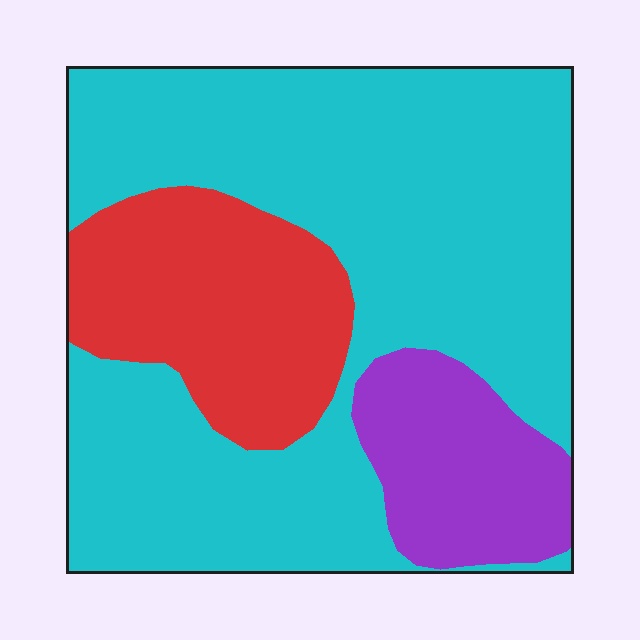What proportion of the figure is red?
Red takes up about one fifth (1/5) of the figure.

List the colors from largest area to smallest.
From largest to smallest: cyan, red, purple.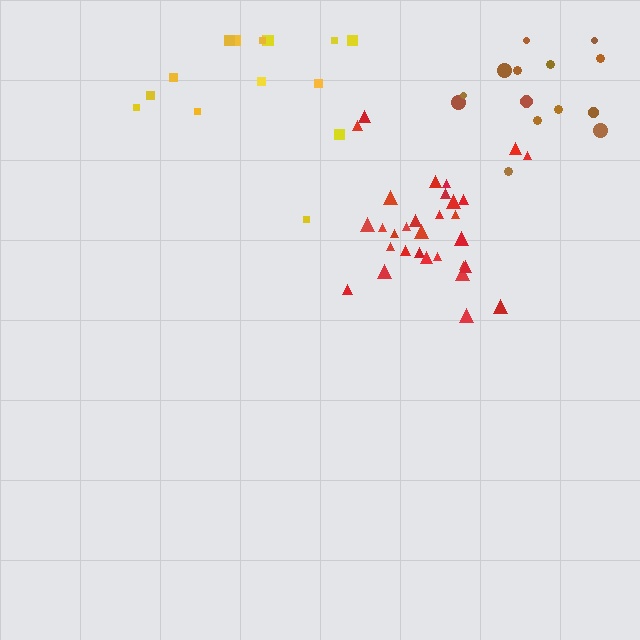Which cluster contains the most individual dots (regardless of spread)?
Red (31).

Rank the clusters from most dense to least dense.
red, brown, yellow.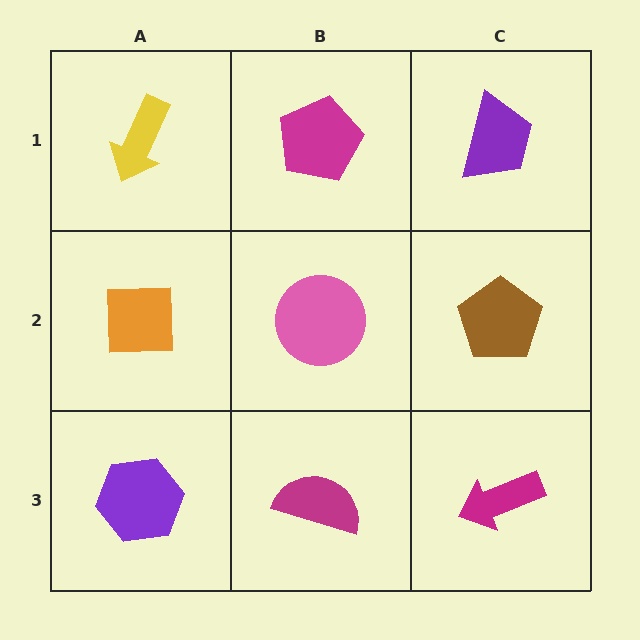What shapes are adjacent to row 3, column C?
A brown pentagon (row 2, column C), a magenta semicircle (row 3, column B).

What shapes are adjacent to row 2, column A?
A yellow arrow (row 1, column A), a purple hexagon (row 3, column A), a pink circle (row 2, column B).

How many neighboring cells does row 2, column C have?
3.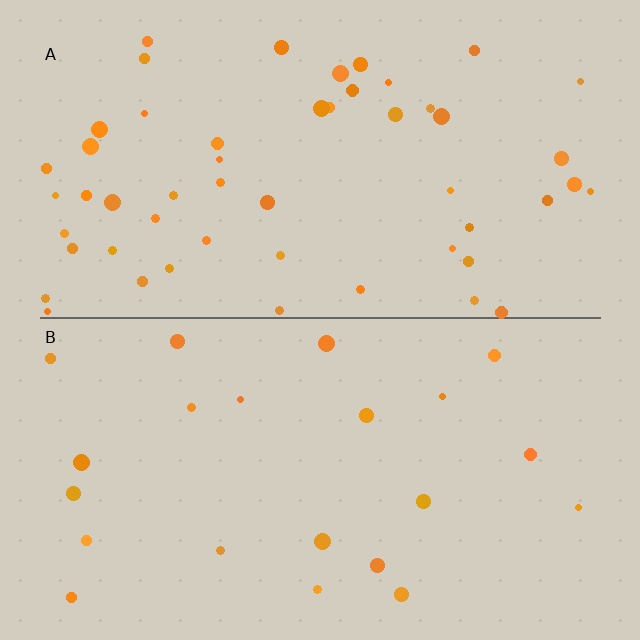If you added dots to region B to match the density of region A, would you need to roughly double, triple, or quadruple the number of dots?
Approximately double.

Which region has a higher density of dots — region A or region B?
A (the top).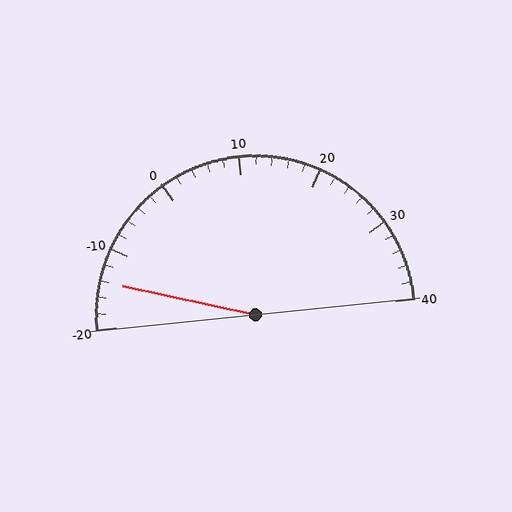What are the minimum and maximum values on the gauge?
The gauge ranges from -20 to 40.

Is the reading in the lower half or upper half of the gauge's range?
The reading is in the lower half of the range (-20 to 40).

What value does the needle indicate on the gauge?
The needle indicates approximately -14.